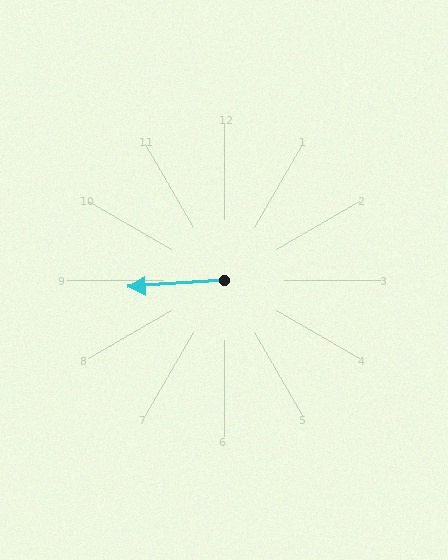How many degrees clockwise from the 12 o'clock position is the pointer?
Approximately 266 degrees.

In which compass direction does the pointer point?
West.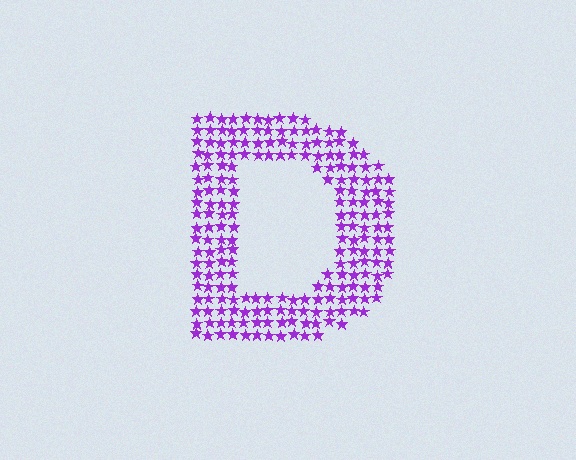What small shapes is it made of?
It is made of small stars.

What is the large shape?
The large shape is the letter D.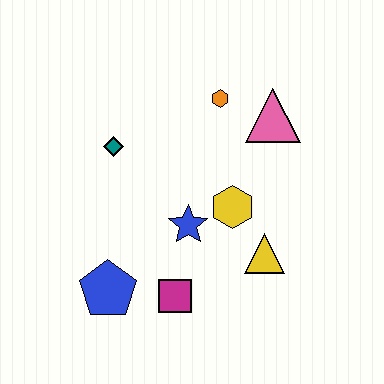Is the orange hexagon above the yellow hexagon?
Yes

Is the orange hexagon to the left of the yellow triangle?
Yes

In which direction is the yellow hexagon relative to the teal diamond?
The yellow hexagon is to the right of the teal diamond.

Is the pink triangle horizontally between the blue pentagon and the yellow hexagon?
No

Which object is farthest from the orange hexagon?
The blue pentagon is farthest from the orange hexagon.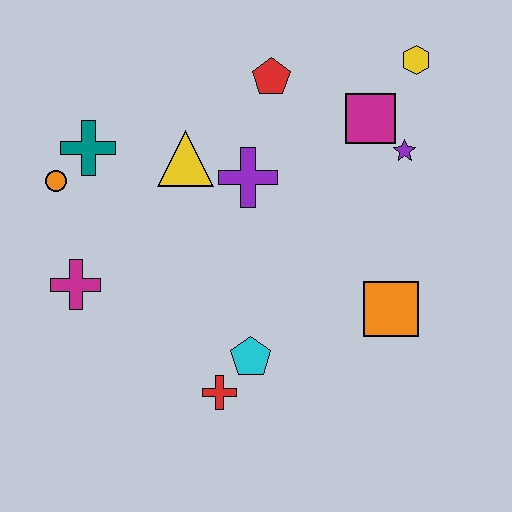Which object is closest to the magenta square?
The purple star is closest to the magenta square.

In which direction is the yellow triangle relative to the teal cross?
The yellow triangle is to the right of the teal cross.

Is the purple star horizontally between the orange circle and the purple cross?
No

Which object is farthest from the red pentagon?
The red cross is farthest from the red pentagon.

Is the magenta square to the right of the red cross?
Yes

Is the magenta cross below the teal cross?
Yes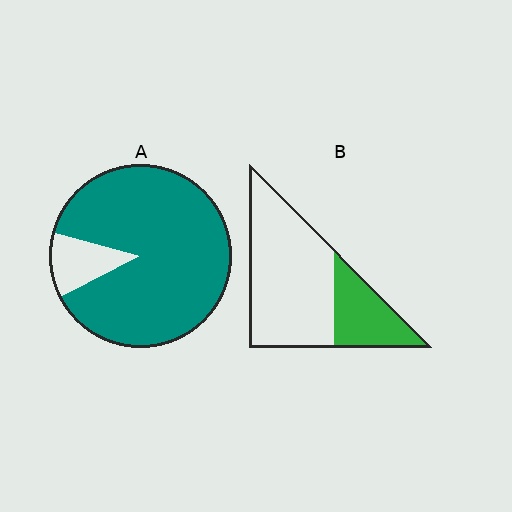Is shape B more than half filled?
No.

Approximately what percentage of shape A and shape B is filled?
A is approximately 90% and B is approximately 30%.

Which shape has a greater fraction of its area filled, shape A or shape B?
Shape A.